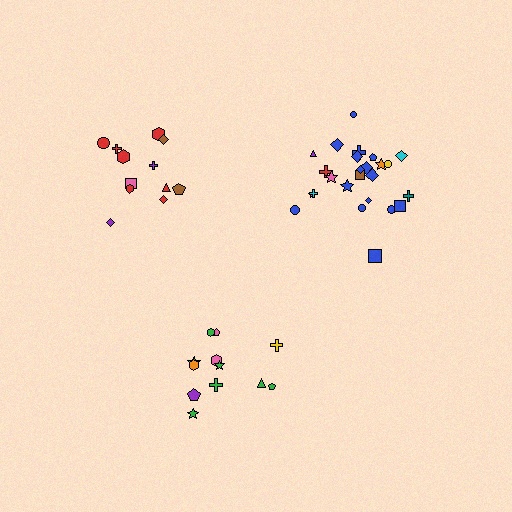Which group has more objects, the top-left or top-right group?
The top-right group.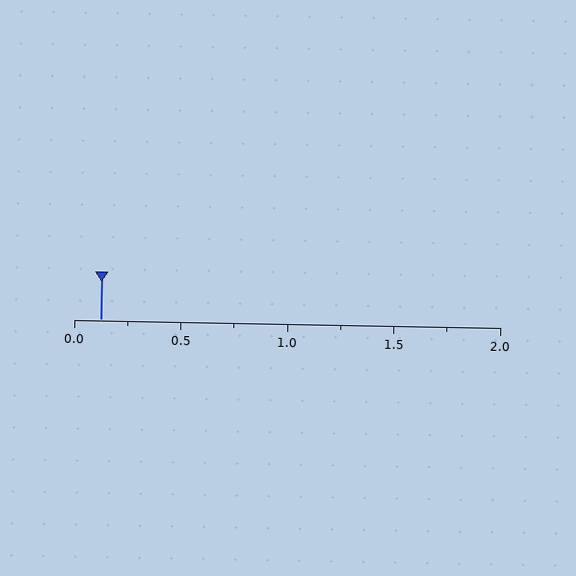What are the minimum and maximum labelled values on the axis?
The axis runs from 0.0 to 2.0.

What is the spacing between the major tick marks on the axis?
The major ticks are spaced 0.5 apart.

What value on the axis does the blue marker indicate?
The marker indicates approximately 0.12.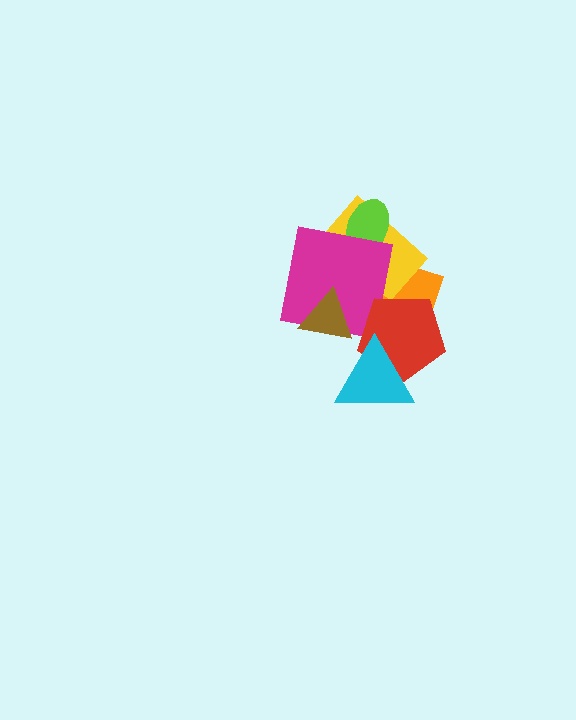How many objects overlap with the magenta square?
4 objects overlap with the magenta square.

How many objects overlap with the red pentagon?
2 objects overlap with the red pentagon.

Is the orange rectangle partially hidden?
Yes, it is partially covered by another shape.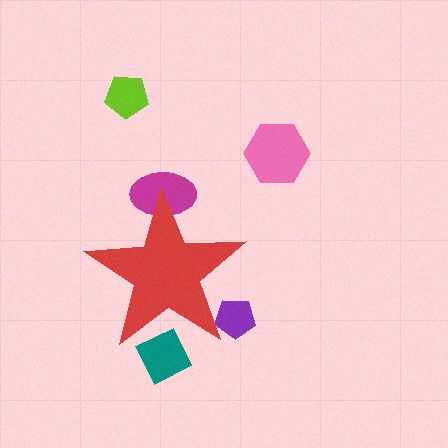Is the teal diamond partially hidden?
Yes, the teal diamond is partially hidden behind the red star.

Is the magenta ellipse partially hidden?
Yes, the magenta ellipse is partially hidden behind the red star.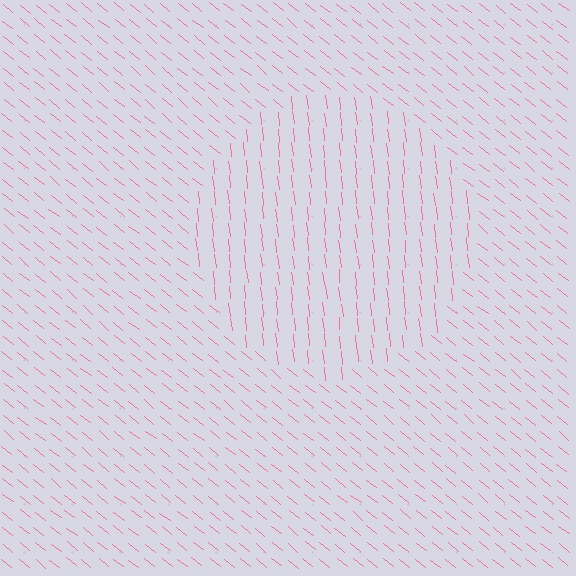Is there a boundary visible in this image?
Yes, there is a texture boundary formed by a change in line orientation.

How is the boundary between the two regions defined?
The boundary is defined purely by a change in line orientation (approximately 45 degrees difference). All lines are the same color and thickness.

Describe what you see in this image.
The image is filled with small pink line segments. A circle region in the image has lines oriented differently from the surrounding lines, creating a visible texture boundary.